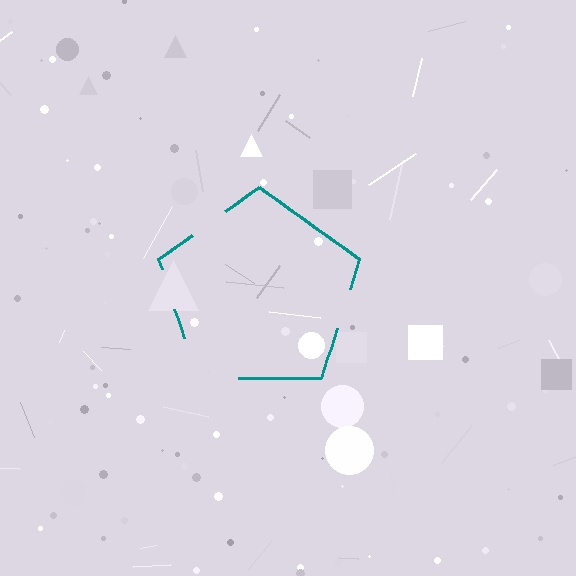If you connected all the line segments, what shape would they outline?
They would outline a pentagon.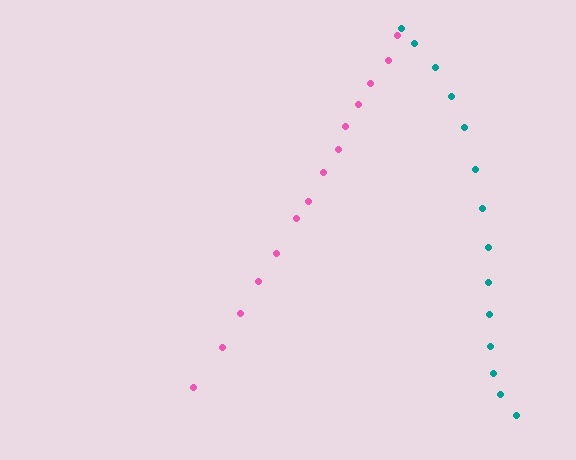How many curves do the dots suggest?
There are 2 distinct paths.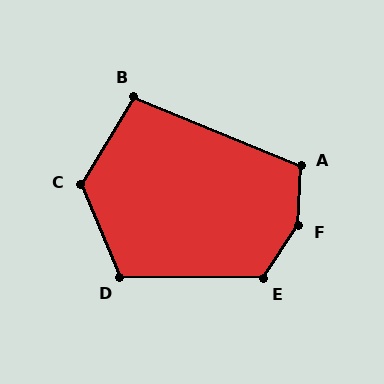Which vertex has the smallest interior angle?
B, at approximately 99 degrees.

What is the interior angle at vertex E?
Approximately 124 degrees (obtuse).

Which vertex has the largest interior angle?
F, at approximately 148 degrees.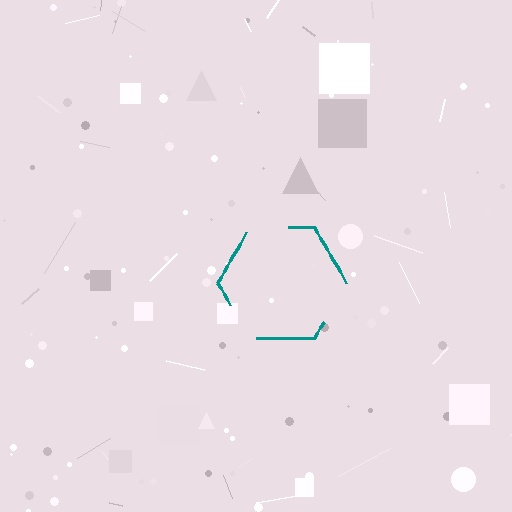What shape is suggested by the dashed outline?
The dashed outline suggests a hexagon.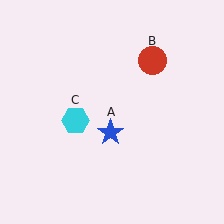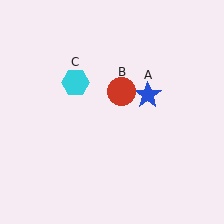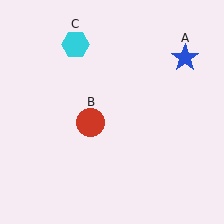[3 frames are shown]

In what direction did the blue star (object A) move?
The blue star (object A) moved up and to the right.